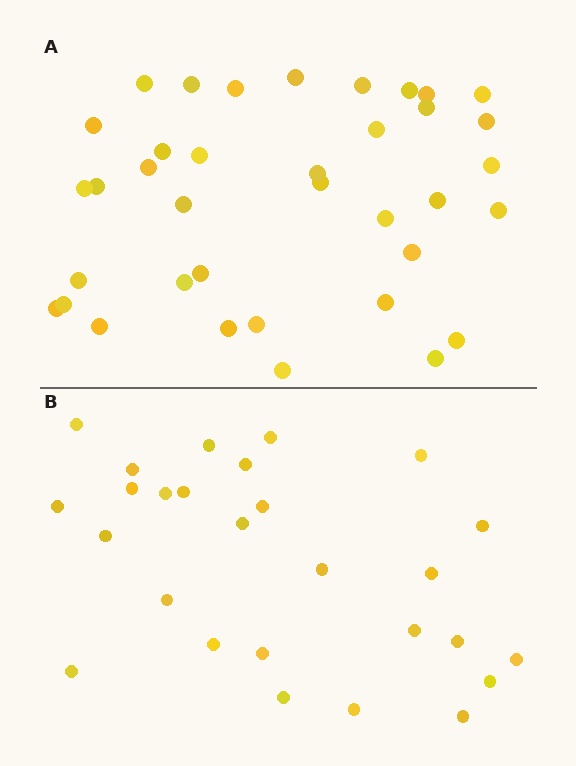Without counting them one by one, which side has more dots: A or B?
Region A (the top region) has more dots.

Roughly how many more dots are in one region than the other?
Region A has roughly 10 or so more dots than region B.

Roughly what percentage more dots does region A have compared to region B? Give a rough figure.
About 35% more.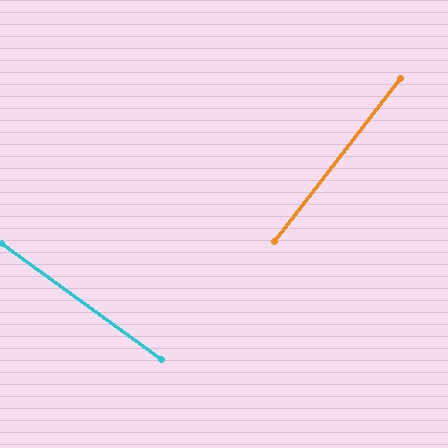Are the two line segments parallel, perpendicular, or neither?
Perpendicular — they meet at approximately 88°.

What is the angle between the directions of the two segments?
Approximately 88 degrees.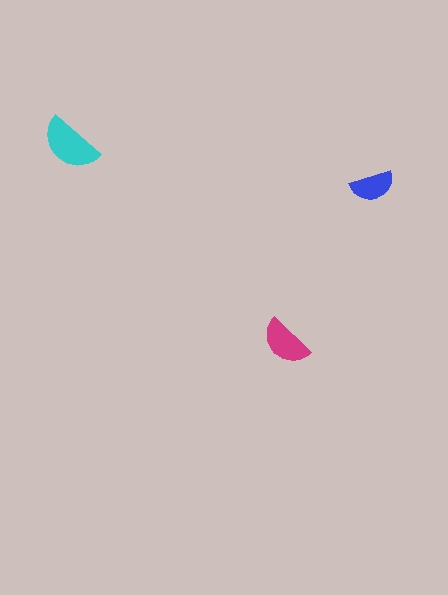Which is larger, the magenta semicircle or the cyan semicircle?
The cyan one.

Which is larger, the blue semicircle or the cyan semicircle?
The cyan one.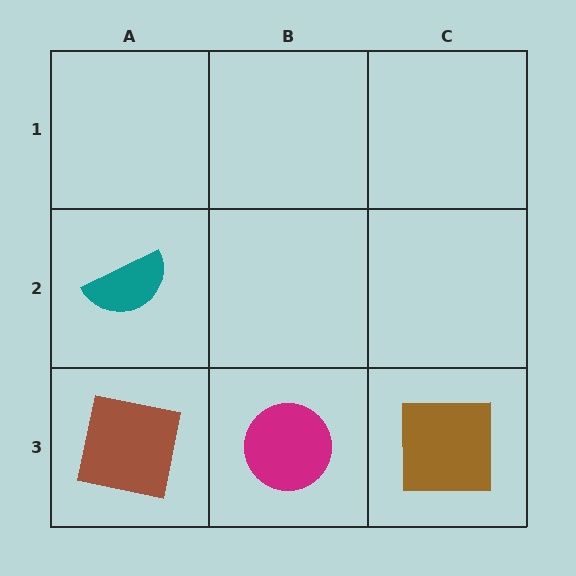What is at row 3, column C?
A brown square.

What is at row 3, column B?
A magenta circle.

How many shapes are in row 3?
3 shapes.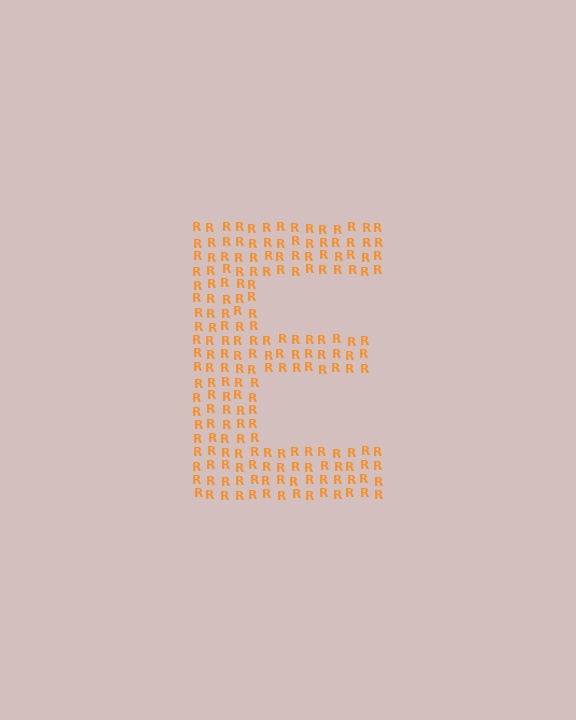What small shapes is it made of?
It is made of small letter R's.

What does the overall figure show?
The overall figure shows the letter E.